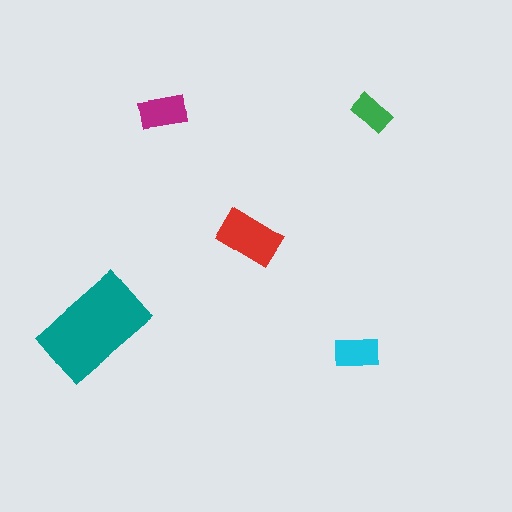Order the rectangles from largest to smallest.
the teal one, the red one, the magenta one, the cyan one, the green one.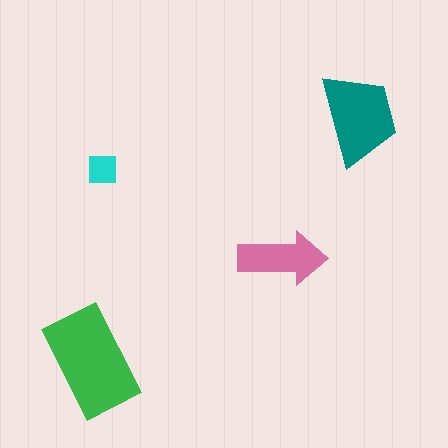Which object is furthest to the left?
The green rectangle is leftmost.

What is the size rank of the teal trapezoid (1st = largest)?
2nd.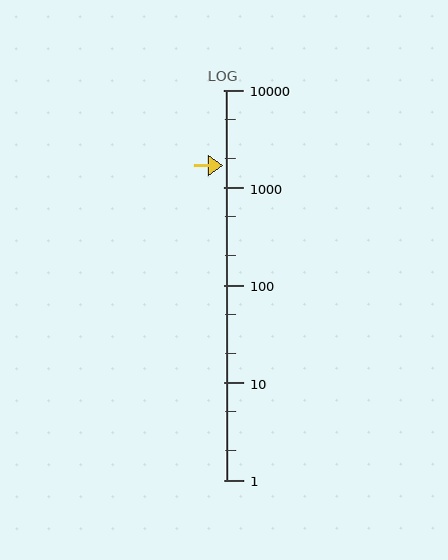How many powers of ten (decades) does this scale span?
The scale spans 4 decades, from 1 to 10000.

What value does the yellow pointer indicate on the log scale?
The pointer indicates approximately 1700.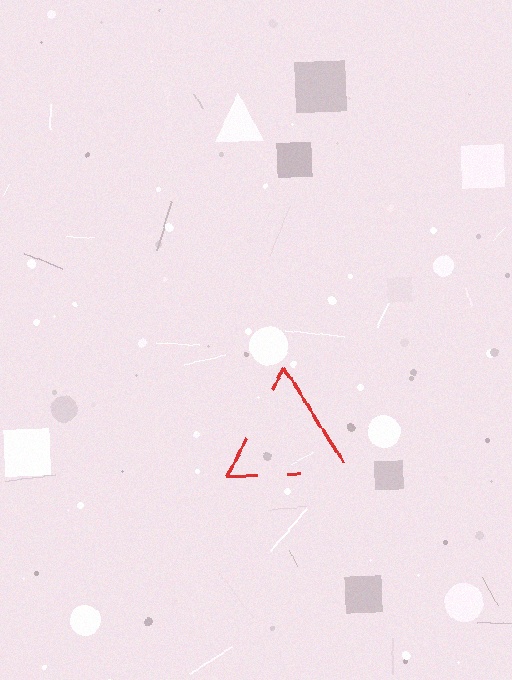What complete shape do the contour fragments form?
The contour fragments form a triangle.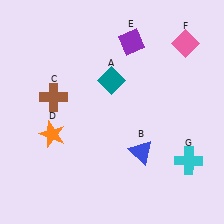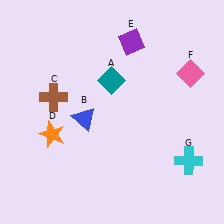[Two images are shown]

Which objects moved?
The objects that moved are: the blue triangle (B), the pink diamond (F).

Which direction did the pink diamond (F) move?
The pink diamond (F) moved down.